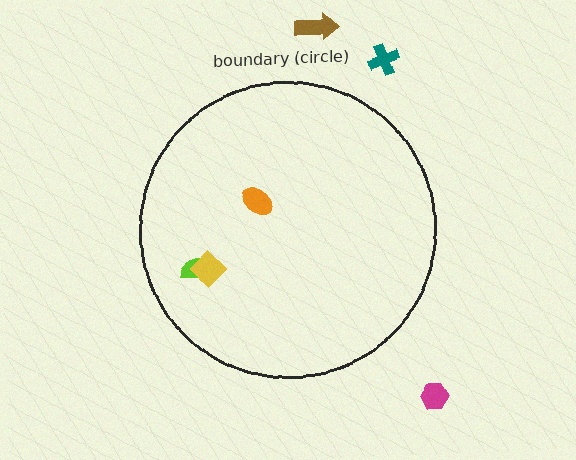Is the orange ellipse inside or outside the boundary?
Inside.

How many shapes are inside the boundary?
3 inside, 3 outside.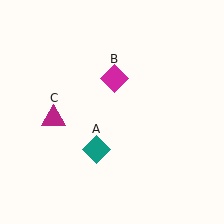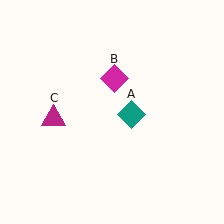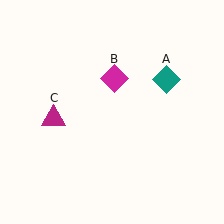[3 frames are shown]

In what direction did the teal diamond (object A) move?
The teal diamond (object A) moved up and to the right.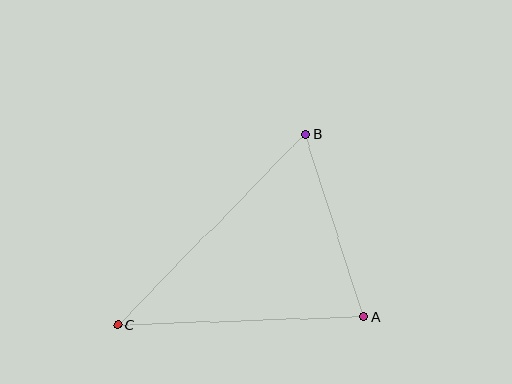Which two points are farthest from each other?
Points B and C are farthest from each other.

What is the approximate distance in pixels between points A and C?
The distance between A and C is approximately 246 pixels.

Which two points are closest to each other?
Points A and B are closest to each other.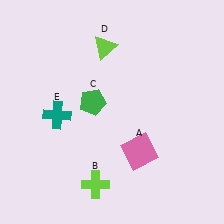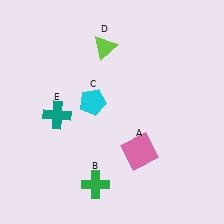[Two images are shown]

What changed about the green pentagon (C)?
In Image 1, C is green. In Image 2, it changed to cyan.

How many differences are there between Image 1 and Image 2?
There are 2 differences between the two images.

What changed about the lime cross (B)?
In Image 1, B is lime. In Image 2, it changed to green.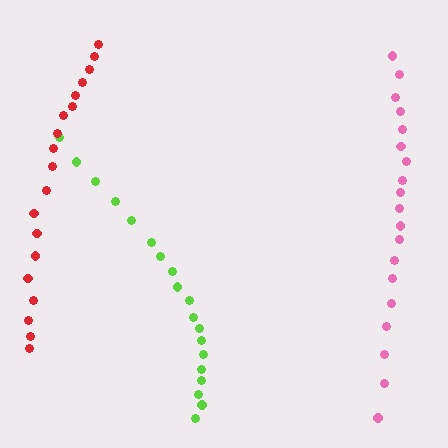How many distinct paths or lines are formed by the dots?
There are 3 distinct paths.